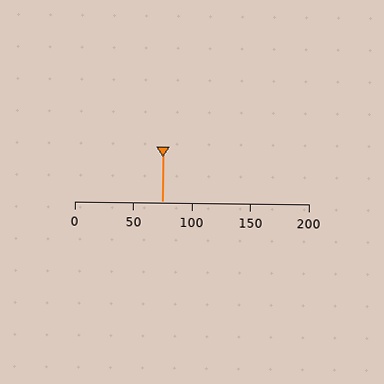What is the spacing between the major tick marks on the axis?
The major ticks are spaced 50 apart.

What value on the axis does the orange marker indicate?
The marker indicates approximately 75.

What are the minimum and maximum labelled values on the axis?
The axis runs from 0 to 200.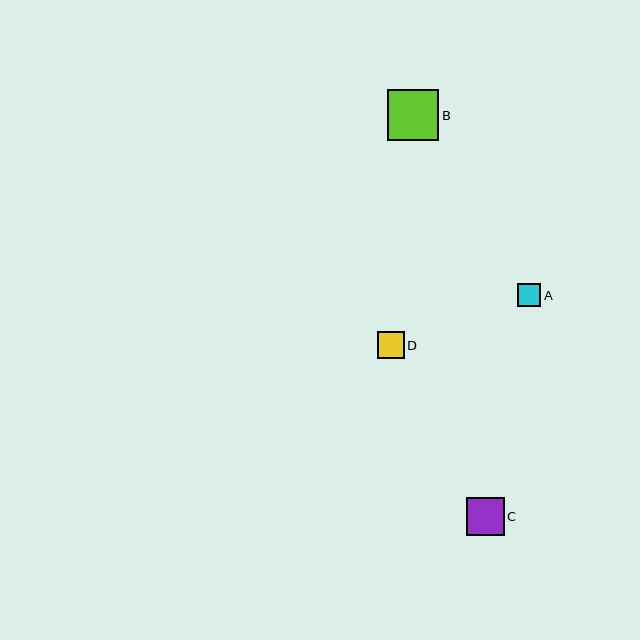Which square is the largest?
Square B is the largest with a size of approximately 51 pixels.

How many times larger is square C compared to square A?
Square C is approximately 1.6 times the size of square A.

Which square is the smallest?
Square A is the smallest with a size of approximately 23 pixels.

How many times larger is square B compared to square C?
Square B is approximately 1.4 times the size of square C.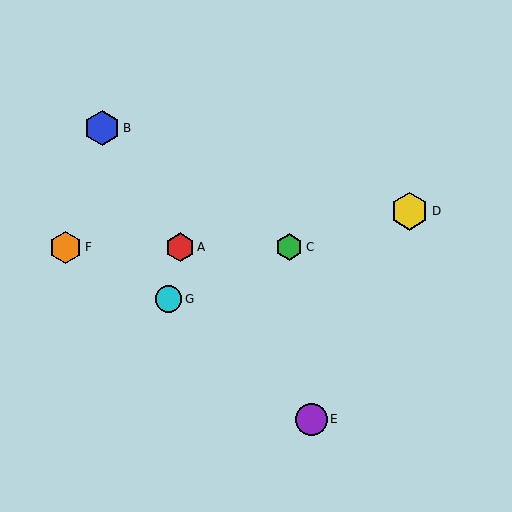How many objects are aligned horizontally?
3 objects (A, C, F) are aligned horizontally.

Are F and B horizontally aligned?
No, F is at y≈247 and B is at y≈128.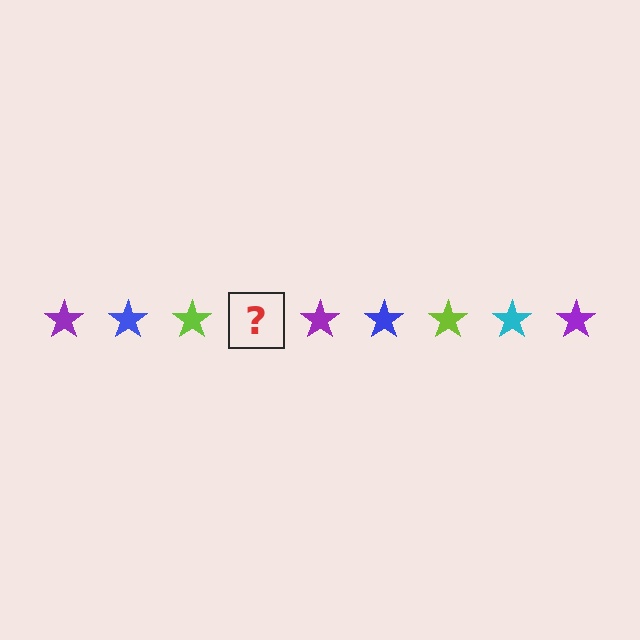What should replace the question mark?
The question mark should be replaced with a cyan star.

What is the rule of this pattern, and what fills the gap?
The rule is that the pattern cycles through purple, blue, lime, cyan stars. The gap should be filled with a cyan star.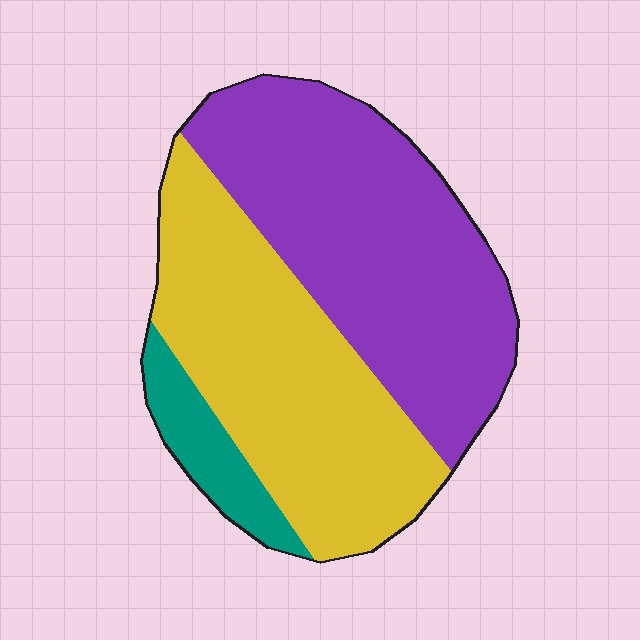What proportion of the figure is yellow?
Yellow takes up about two fifths (2/5) of the figure.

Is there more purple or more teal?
Purple.